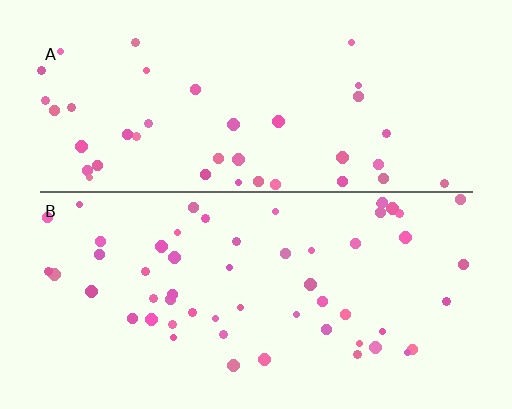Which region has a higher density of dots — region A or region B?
B (the bottom).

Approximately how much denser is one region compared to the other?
Approximately 1.4× — region B over region A.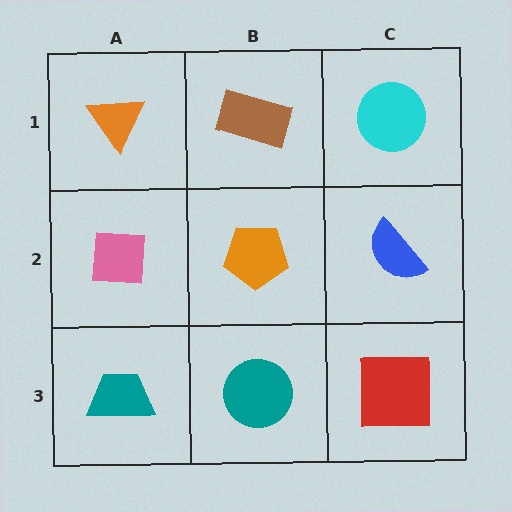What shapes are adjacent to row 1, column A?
A pink square (row 2, column A), a brown rectangle (row 1, column B).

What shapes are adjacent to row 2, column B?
A brown rectangle (row 1, column B), a teal circle (row 3, column B), a pink square (row 2, column A), a blue semicircle (row 2, column C).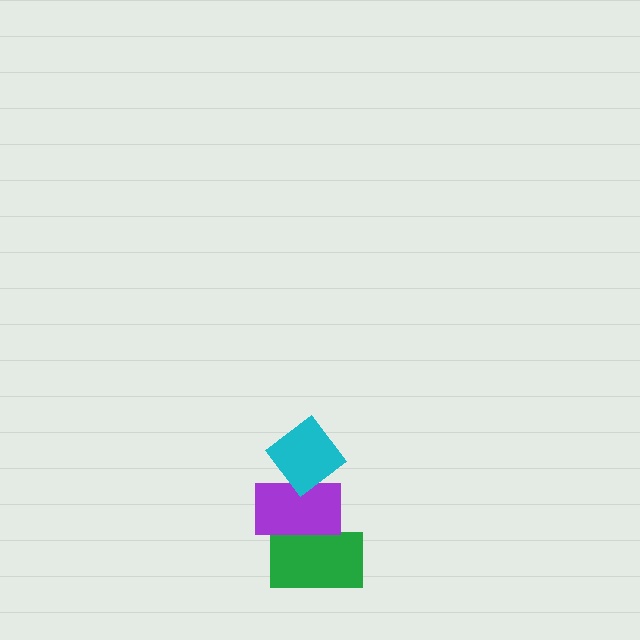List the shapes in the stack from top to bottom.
From top to bottom: the cyan diamond, the purple rectangle, the green rectangle.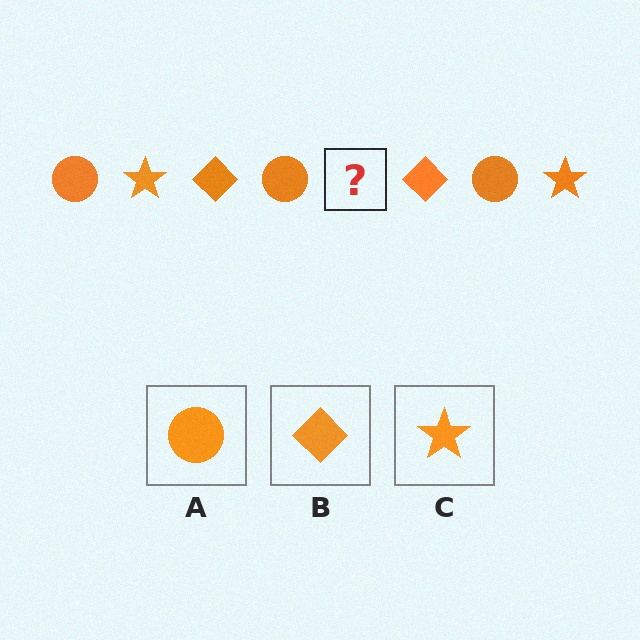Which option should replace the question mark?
Option C.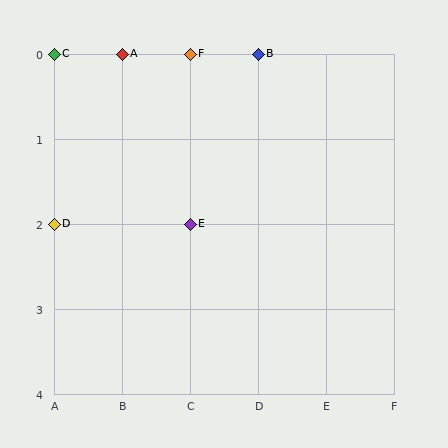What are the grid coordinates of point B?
Point B is at grid coordinates (D, 0).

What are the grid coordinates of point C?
Point C is at grid coordinates (A, 0).